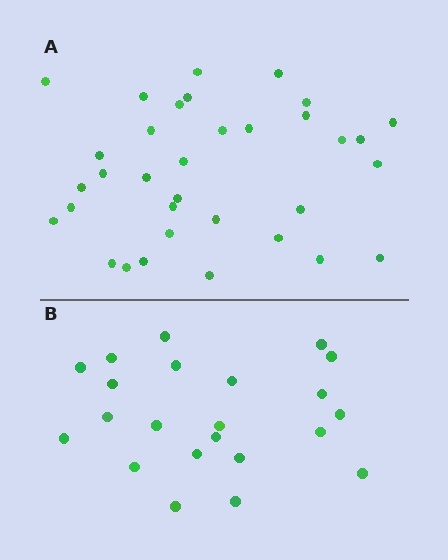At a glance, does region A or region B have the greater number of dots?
Region A (the top region) has more dots.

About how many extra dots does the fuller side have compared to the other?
Region A has roughly 12 or so more dots than region B.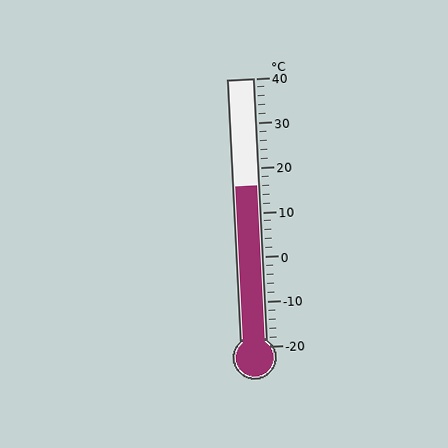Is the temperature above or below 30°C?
The temperature is below 30°C.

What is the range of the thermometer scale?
The thermometer scale ranges from -20°C to 40°C.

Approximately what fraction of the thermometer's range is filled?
The thermometer is filled to approximately 60% of its range.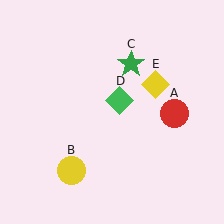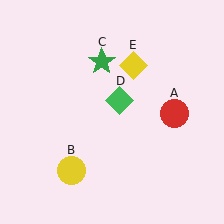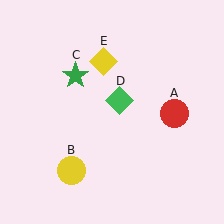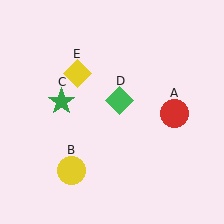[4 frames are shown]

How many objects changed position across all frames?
2 objects changed position: green star (object C), yellow diamond (object E).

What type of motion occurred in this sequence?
The green star (object C), yellow diamond (object E) rotated counterclockwise around the center of the scene.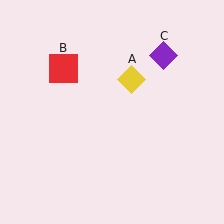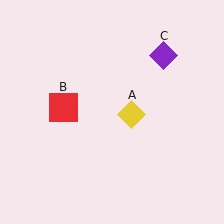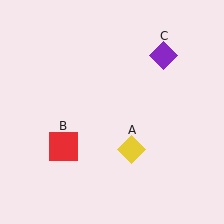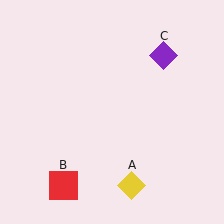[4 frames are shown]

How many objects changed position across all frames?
2 objects changed position: yellow diamond (object A), red square (object B).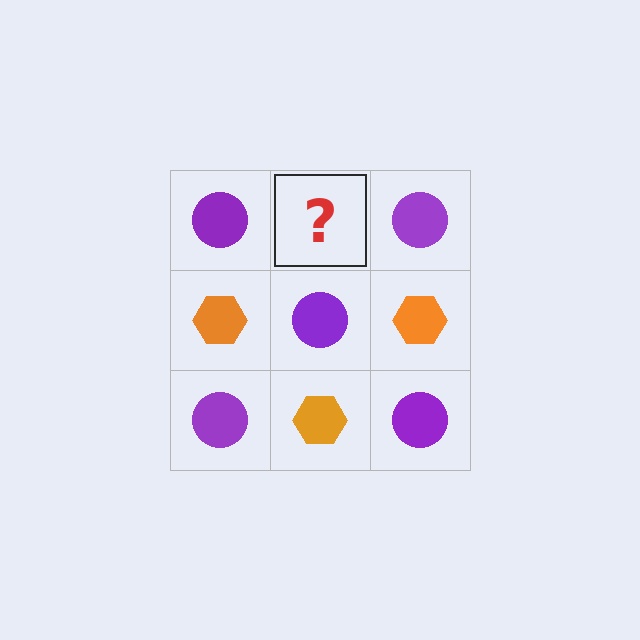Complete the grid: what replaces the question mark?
The question mark should be replaced with an orange hexagon.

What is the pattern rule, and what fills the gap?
The rule is that it alternates purple circle and orange hexagon in a checkerboard pattern. The gap should be filled with an orange hexagon.